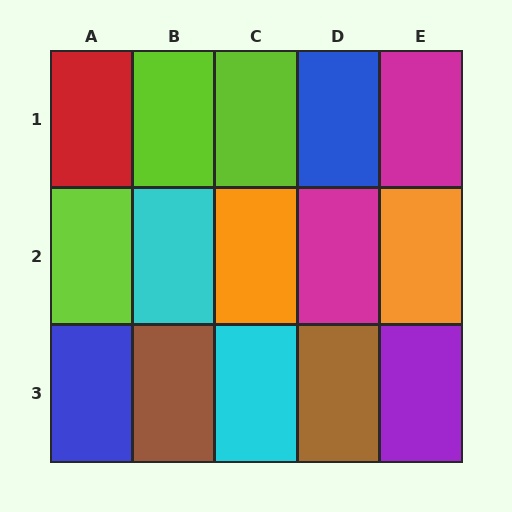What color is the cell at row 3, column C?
Cyan.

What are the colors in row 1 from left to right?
Red, lime, lime, blue, magenta.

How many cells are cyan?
2 cells are cyan.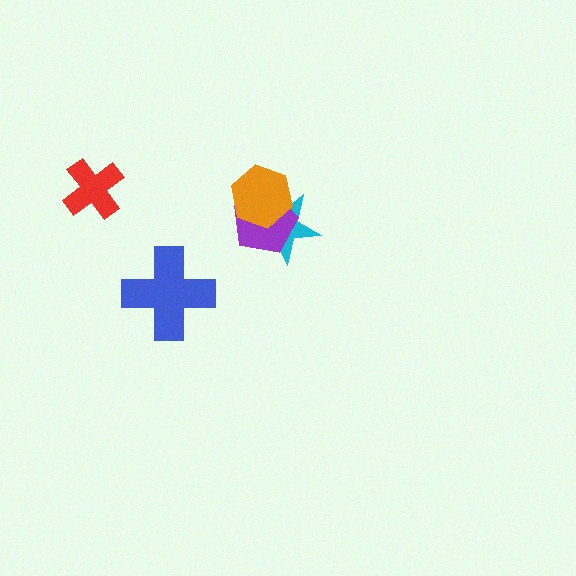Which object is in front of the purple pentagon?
The orange hexagon is in front of the purple pentagon.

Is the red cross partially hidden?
No, no other shape covers it.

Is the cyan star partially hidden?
Yes, it is partially covered by another shape.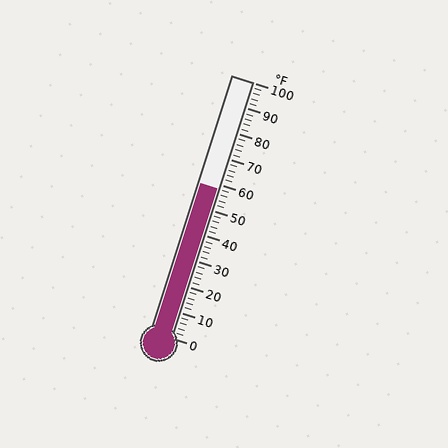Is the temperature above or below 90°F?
The temperature is below 90°F.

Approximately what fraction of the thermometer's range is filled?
The thermometer is filled to approximately 60% of its range.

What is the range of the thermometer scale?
The thermometer scale ranges from 0°F to 100°F.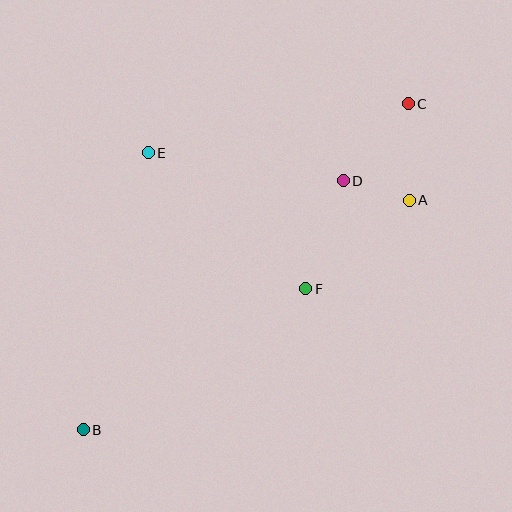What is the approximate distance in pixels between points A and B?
The distance between A and B is approximately 399 pixels.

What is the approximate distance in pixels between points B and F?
The distance between B and F is approximately 264 pixels.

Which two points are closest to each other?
Points A and D are closest to each other.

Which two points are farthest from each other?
Points B and C are farthest from each other.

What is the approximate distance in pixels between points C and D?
The distance between C and D is approximately 101 pixels.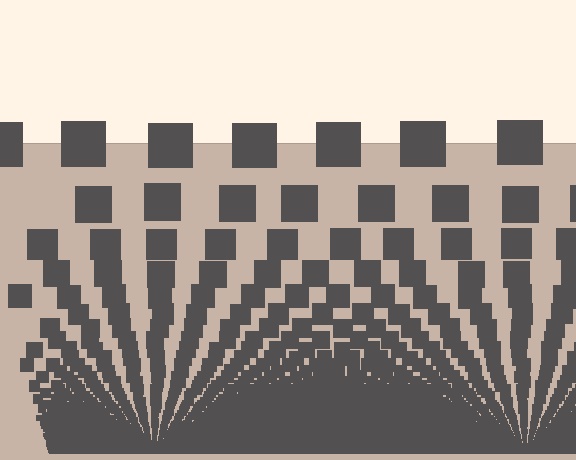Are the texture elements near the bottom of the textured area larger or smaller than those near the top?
Smaller. The gradient is inverted — elements near the bottom are smaller and denser.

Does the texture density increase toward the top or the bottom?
Density increases toward the bottom.